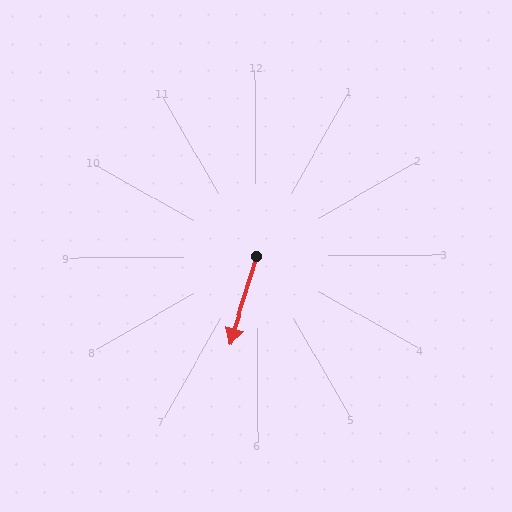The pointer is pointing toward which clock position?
Roughly 7 o'clock.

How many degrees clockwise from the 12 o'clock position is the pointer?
Approximately 197 degrees.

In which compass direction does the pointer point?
South.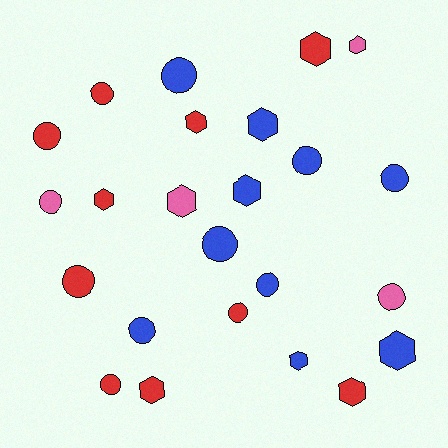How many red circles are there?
There are 5 red circles.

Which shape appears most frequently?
Circle, with 13 objects.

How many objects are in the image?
There are 24 objects.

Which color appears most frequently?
Blue, with 10 objects.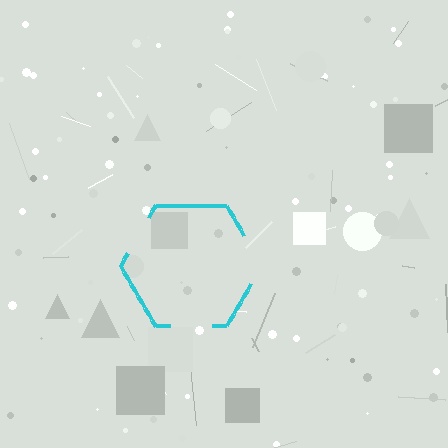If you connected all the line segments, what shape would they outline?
They would outline a hexagon.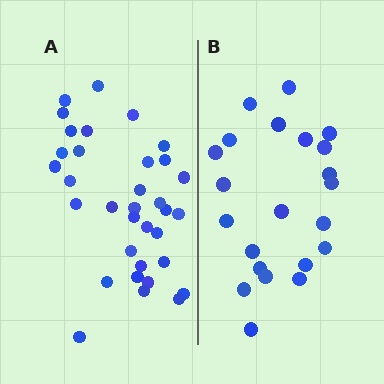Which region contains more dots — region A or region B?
Region A (the left region) has more dots.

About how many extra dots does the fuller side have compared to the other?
Region A has roughly 12 or so more dots than region B.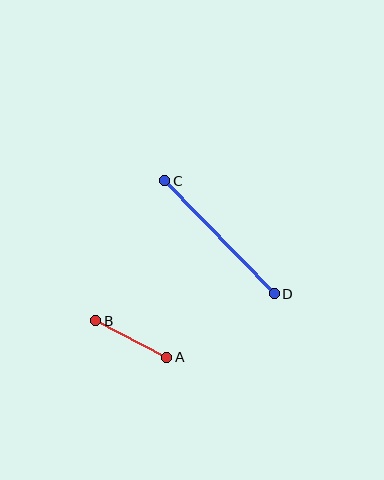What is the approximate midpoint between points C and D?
The midpoint is at approximately (220, 237) pixels.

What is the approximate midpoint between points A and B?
The midpoint is at approximately (131, 339) pixels.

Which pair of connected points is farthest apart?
Points C and D are farthest apart.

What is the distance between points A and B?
The distance is approximately 80 pixels.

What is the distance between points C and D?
The distance is approximately 157 pixels.